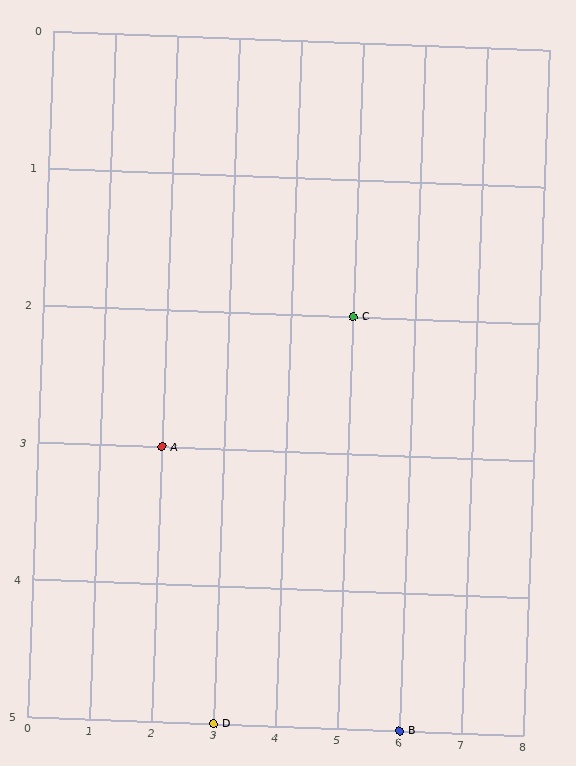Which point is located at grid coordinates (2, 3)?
Point A is at (2, 3).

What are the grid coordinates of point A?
Point A is at grid coordinates (2, 3).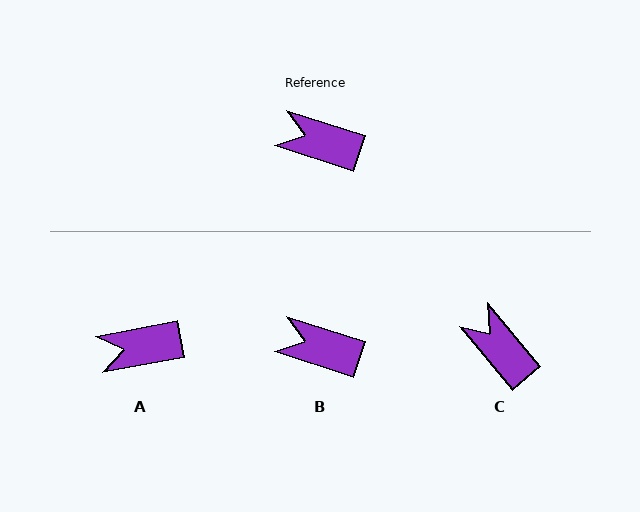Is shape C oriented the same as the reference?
No, it is off by about 32 degrees.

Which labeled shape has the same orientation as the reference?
B.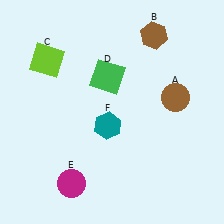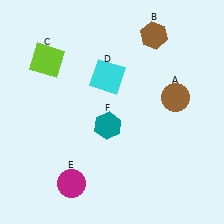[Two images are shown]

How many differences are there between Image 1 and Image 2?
There is 1 difference between the two images.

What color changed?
The square (D) changed from green in Image 1 to cyan in Image 2.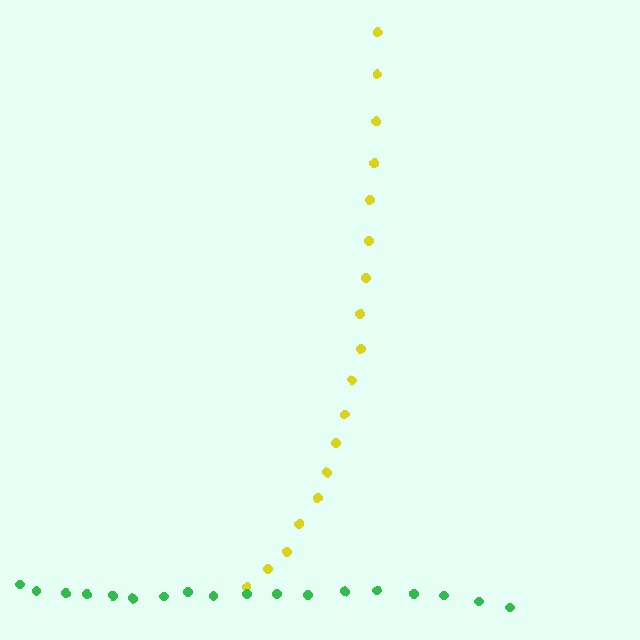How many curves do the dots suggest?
There are 2 distinct paths.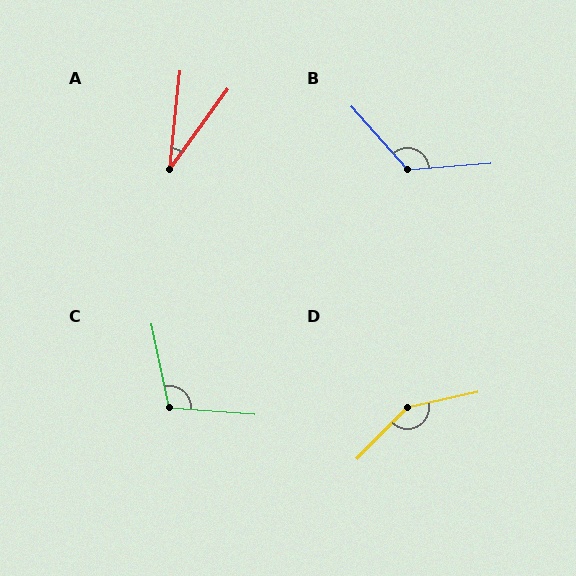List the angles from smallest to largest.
A (30°), C (106°), B (127°), D (147°).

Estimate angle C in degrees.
Approximately 106 degrees.